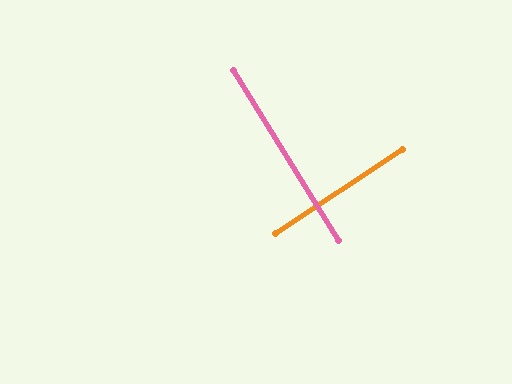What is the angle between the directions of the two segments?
Approximately 88 degrees.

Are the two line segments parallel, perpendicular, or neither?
Perpendicular — they meet at approximately 88°.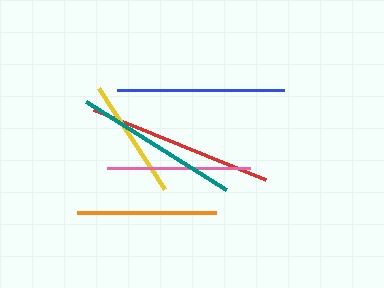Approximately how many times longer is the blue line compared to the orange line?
The blue line is approximately 1.2 times the length of the orange line.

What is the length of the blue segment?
The blue segment is approximately 166 pixels long.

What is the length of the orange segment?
The orange segment is approximately 139 pixels long.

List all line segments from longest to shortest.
From longest to shortest: red, blue, teal, pink, orange, yellow.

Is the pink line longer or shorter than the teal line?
The teal line is longer than the pink line.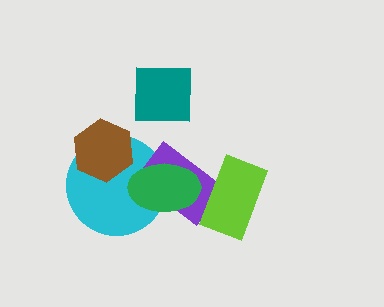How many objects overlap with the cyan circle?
3 objects overlap with the cyan circle.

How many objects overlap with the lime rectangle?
1 object overlaps with the lime rectangle.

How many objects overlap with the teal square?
0 objects overlap with the teal square.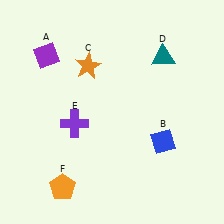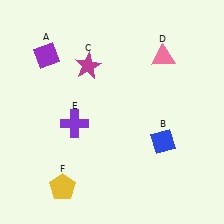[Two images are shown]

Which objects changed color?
C changed from orange to magenta. D changed from teal to pink. F changed from orange to yellow.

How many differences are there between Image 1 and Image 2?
There are 3 differences between the two images.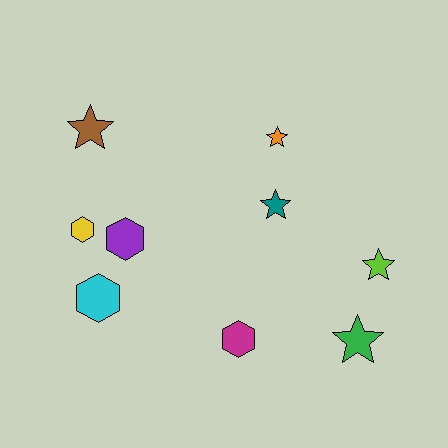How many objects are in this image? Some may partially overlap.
There are 9 objects.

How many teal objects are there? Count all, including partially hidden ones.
There is 1 teal object.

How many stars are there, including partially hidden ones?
There are 5 stars.